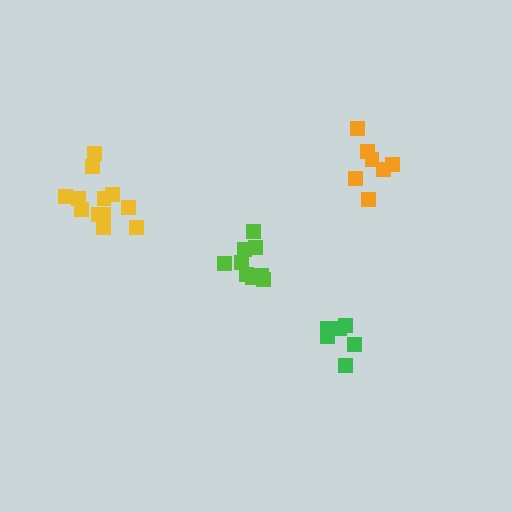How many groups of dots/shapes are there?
There are 4 groups.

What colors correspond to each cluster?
The clusters are colored: yellow, lime, orange, green.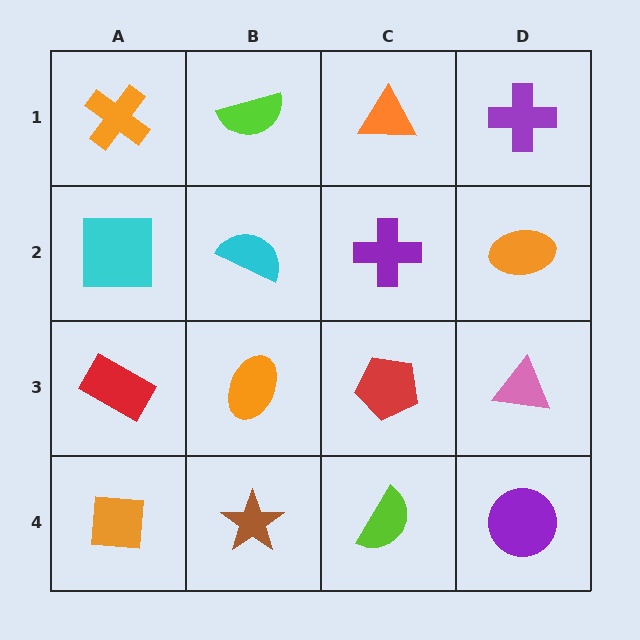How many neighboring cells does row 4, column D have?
2.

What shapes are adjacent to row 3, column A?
A cyan square (row 2, column A), an orange square (row 4, column A), an orange ellipse (row 3, column B).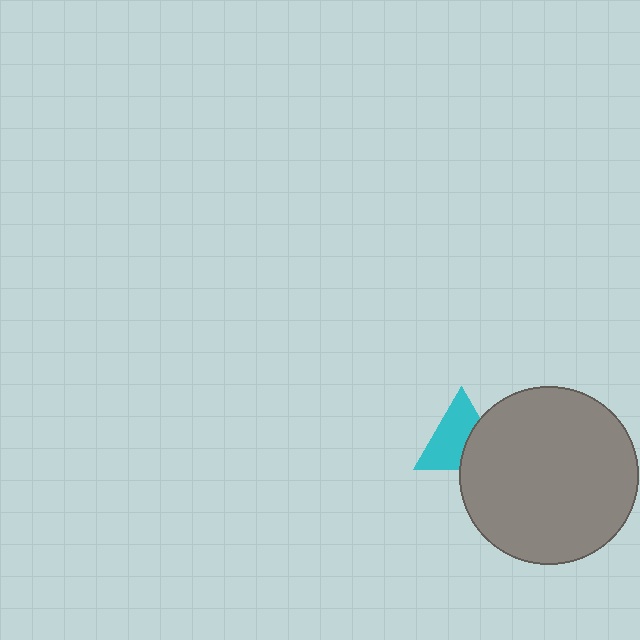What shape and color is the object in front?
The object in front is a gray circle.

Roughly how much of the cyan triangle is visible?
About half of it is visible (roughly 64%).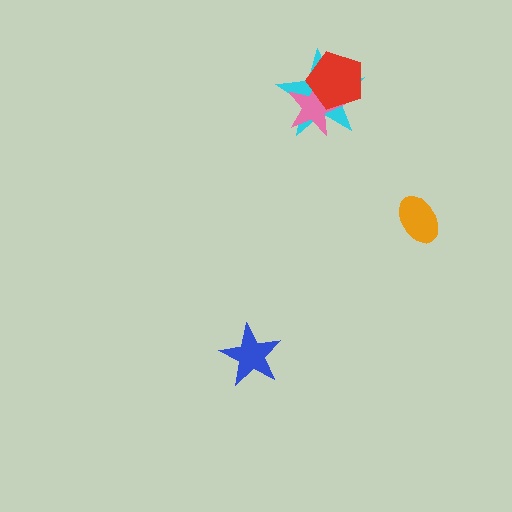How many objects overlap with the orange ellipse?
0 objects overlap with the orange ellipse.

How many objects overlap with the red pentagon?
2 objects overlap with the red pentagon.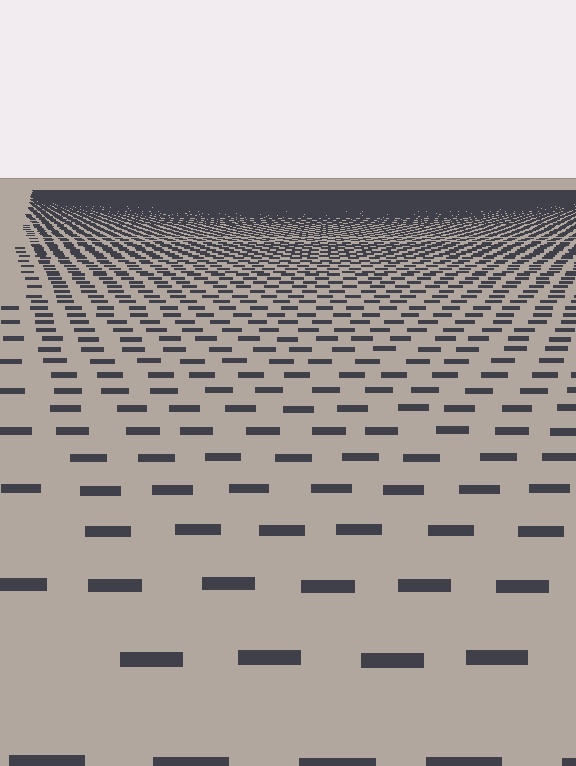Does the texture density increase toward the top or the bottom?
Density increases toward the top.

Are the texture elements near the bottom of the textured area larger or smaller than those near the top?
Larger. Near the bottom, elements are closer to the viewer and appear at a bigger on-screen size.